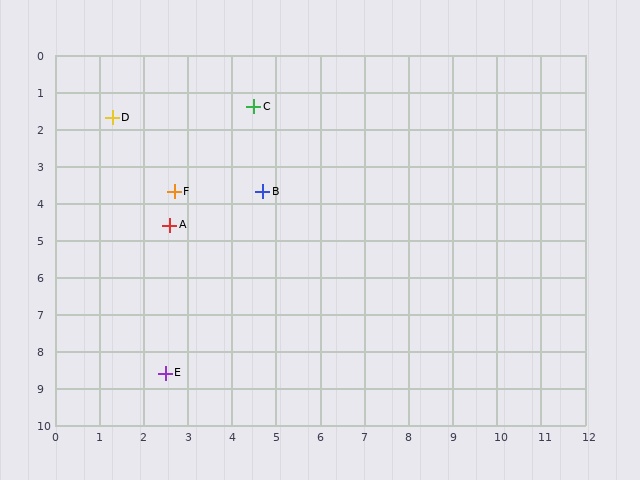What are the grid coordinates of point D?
Point D is at approximately (1.3, 1.7).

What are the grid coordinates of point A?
Point A is at approximately (2.6, 4.6).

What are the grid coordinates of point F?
Point F is at approximately (2.7, 3.7).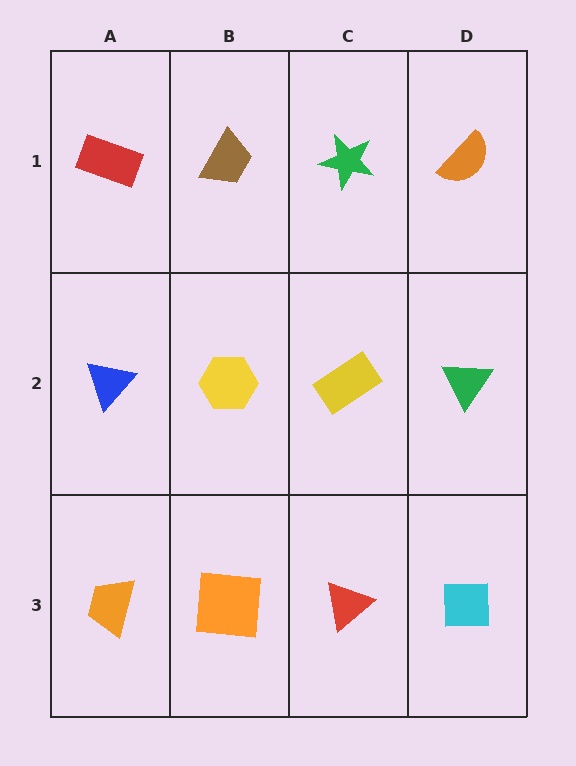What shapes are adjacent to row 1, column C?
A yellow rectangle (row 2, column C), a brown trapezoid (row 1, column B), an orange semicircle (row 1, column D).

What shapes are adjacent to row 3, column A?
A blue triangle (row 2, column A), an orange square (row 3, column B).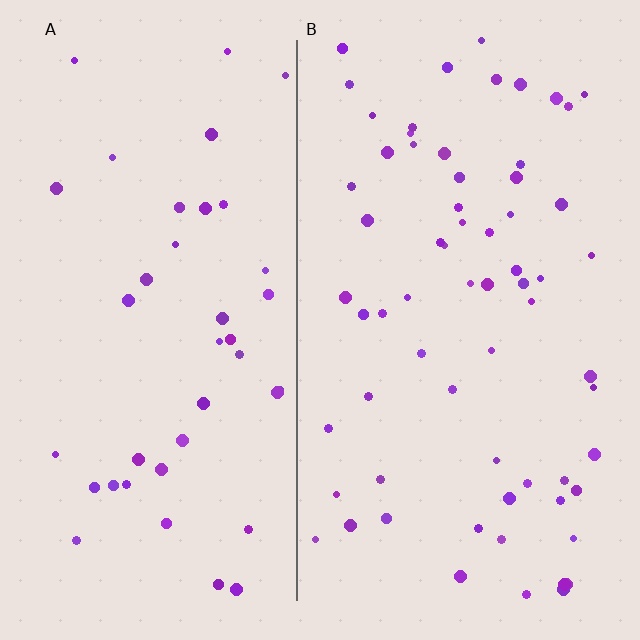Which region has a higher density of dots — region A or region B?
B (the right).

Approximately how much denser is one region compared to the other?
Approximately 1.7× — region B over region A.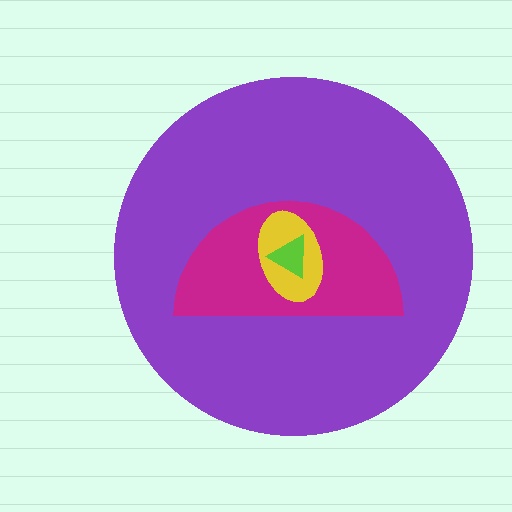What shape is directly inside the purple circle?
The magenta semicircle.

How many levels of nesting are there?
4.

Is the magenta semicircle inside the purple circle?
Yes.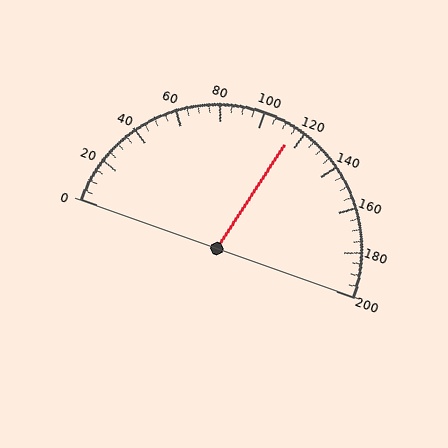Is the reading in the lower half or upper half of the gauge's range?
The reading is in the upper half of the range (0 to 200).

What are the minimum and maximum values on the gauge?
The gauge ranges from 0 to 200.